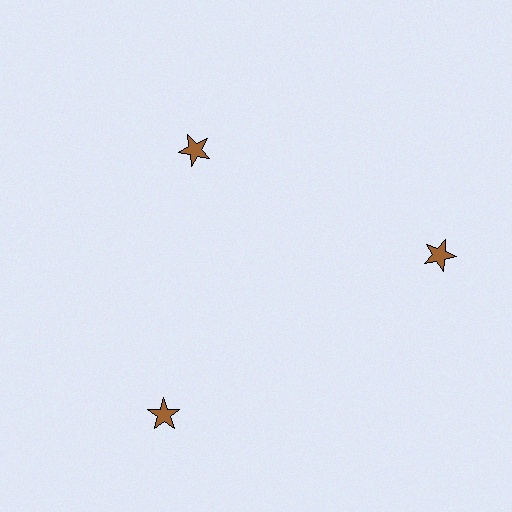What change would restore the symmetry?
The symmetry would be restored by moving it outward, back onto the ring so that all 3 stars sit at equal angles and equal distance from the center.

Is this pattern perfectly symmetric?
No. The 3 brown stars are arranged in a ring, but one element near the 11 o'clock position is pulled inward toward the center, breaking the 3-fold rotational symmetry.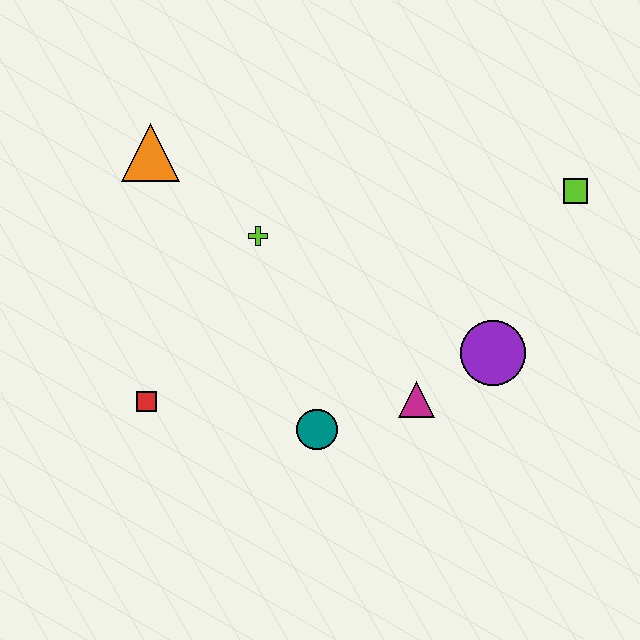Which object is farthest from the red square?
The lime square is farthest from the red square.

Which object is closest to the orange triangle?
The lime cross is closest to the orange triangle.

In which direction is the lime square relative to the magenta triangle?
The lime square is above the magenta triangle.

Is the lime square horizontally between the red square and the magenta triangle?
No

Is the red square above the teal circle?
Yes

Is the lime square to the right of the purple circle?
Yes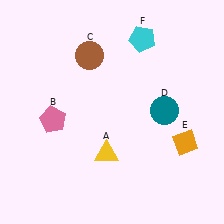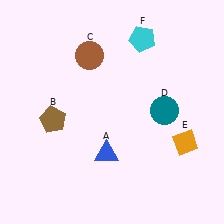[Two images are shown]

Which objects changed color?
A changed from yellow to blue. B changed from pink to brown.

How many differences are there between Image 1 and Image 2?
There are 2 differences between the two images.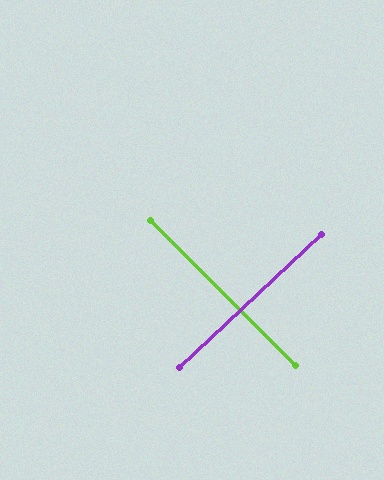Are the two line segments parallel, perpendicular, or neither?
Perpendicular — they meet at approximately 88°.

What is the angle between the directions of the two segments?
Approximately 88 degrees.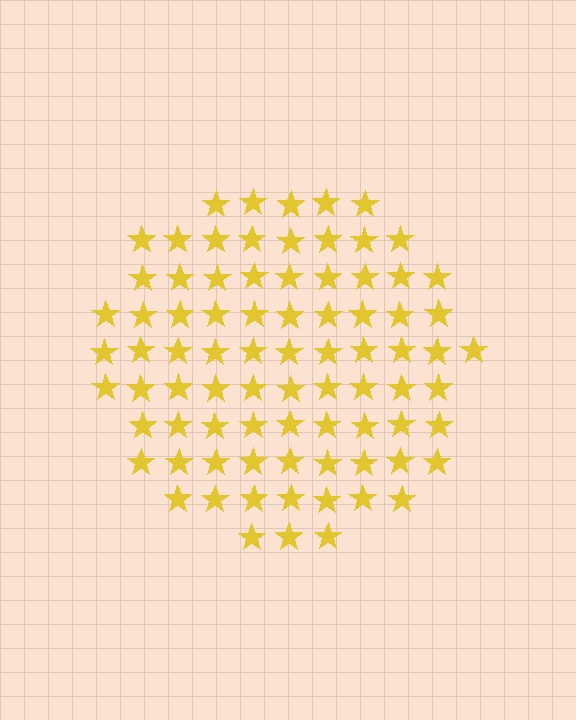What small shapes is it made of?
It is made of small stars.